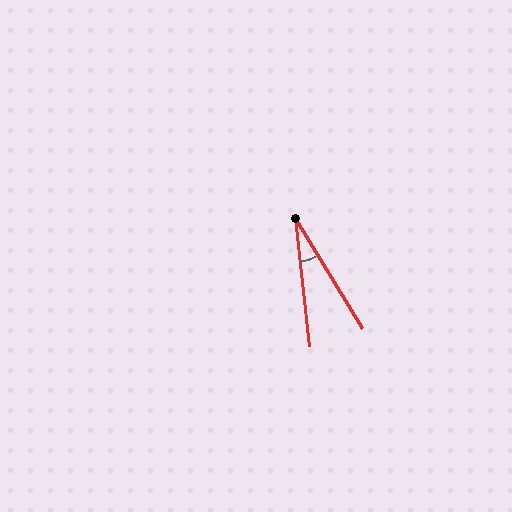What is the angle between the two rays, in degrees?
Approximately 25 degrees.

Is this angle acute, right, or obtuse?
It is acute.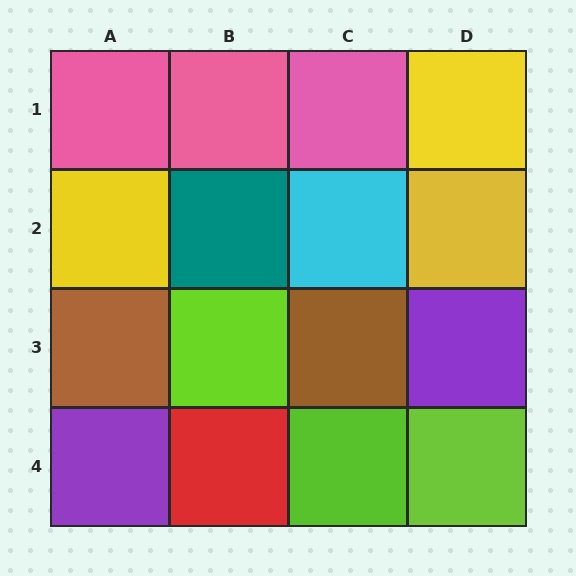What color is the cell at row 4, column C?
Lime.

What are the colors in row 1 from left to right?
Pink, pink, pink, yellow.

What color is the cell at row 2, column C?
Cyan.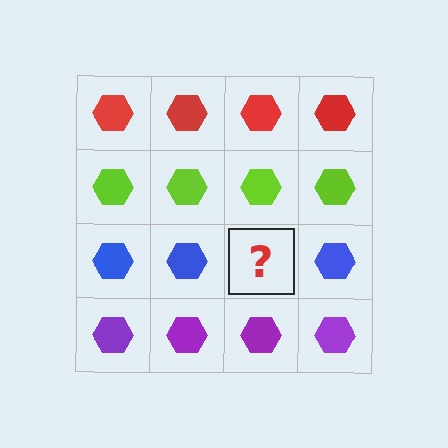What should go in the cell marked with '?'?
The missing cell should contain a blue hexagon.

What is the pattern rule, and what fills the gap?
The rule is that each row has a consistent color. The gap should be filled with a blue hexagon.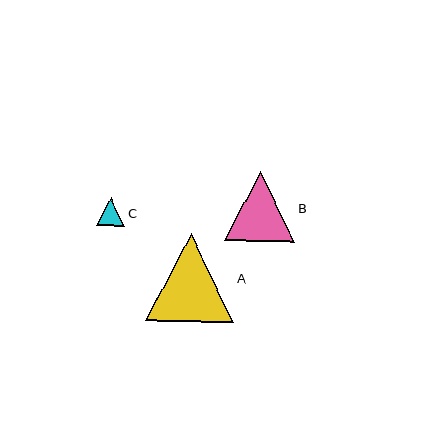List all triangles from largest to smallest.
From largest to smallest: A, B, C.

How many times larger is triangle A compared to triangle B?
Triangle A is approximately 1.2 times the size of triangle B.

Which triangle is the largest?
Triangle A is the largest with a size of approximately 88 pixels.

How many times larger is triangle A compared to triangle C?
Triangle A is approximately 3.1 times the size of triangle C.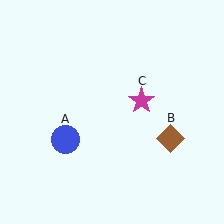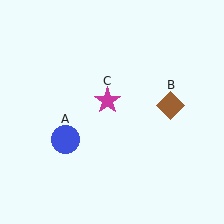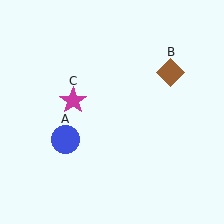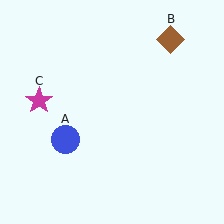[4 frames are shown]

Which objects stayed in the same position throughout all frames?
Blue circle (object A) remained stationary.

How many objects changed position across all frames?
2 objects changed position: brown diamond (object B), magenta star (object C).